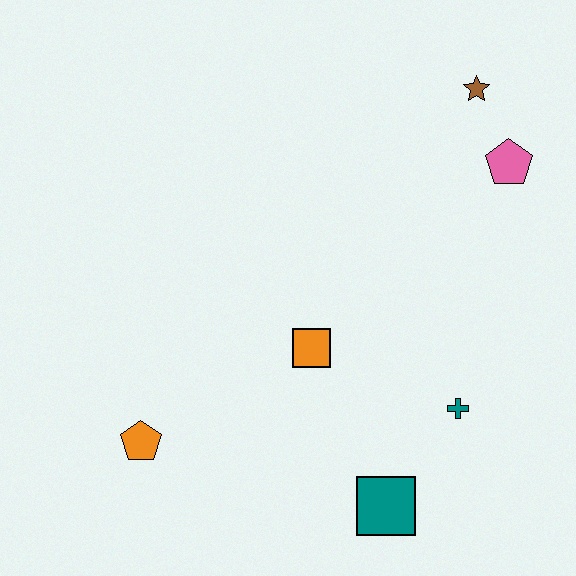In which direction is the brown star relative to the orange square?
The brown star is above the orange square.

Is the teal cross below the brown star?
Yes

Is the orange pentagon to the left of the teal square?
Yes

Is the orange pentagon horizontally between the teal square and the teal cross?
No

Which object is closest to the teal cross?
The teal square is closest to the teal cross.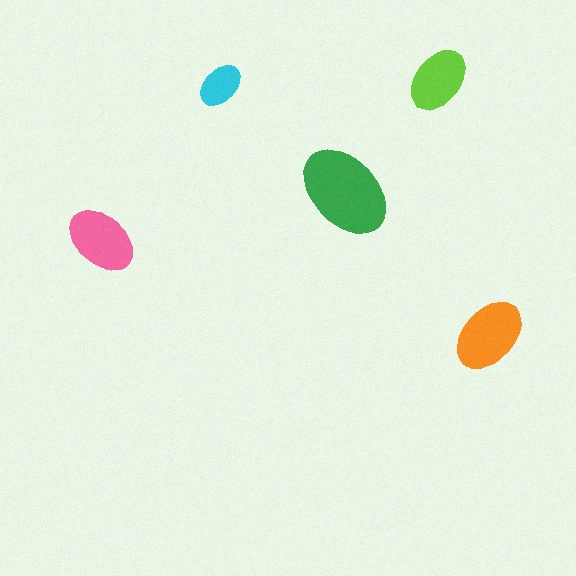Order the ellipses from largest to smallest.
the green one, the orange one, the pink one, the lime one, the cyan one.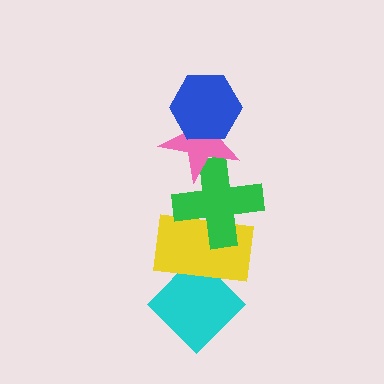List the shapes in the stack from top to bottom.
From top to bottom: the blue hexagon, the pink star, the green cross, the yellow rectangle, the cyan diamond.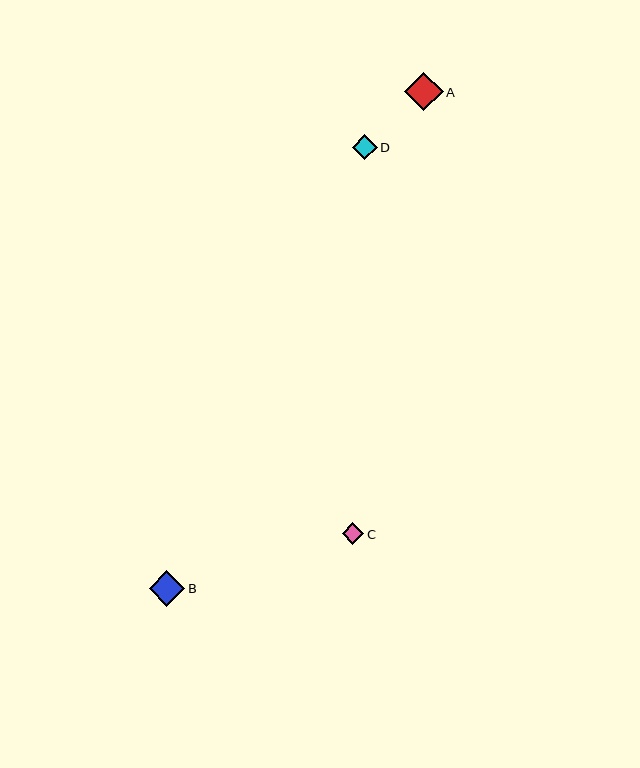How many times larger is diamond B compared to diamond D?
Diamond B is approximately 1.4 times the size of diamond D.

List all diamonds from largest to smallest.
From largest to smallest: A, B, D, C.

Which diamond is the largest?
Diamond A is the largest with a size of approximately 39 pixels.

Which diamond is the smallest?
Diamond C is the smallest with a size of approximately 22 pixels.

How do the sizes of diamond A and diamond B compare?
Diamond A and diamond B are approximately the same size.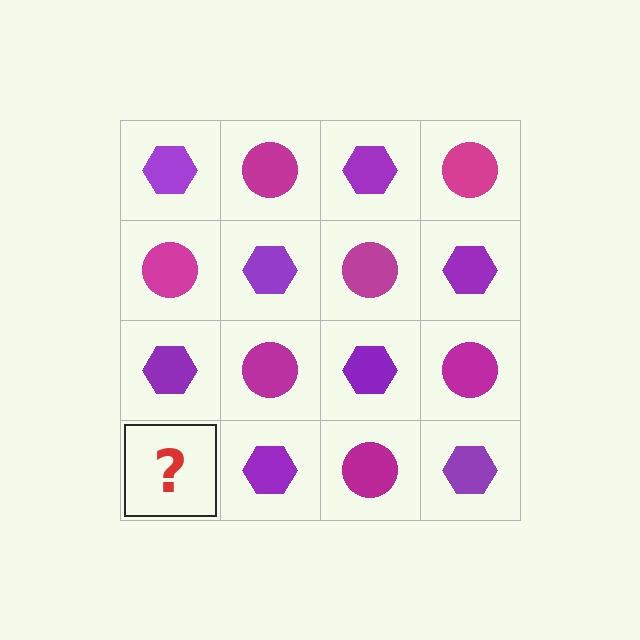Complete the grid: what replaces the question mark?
The question mark should be replaced with a magenta circle.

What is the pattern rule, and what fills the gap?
The rule is that it alternates purple hexagon and magenta circle in a checkerboard pattern. The gap should be filled with a magenta circle.